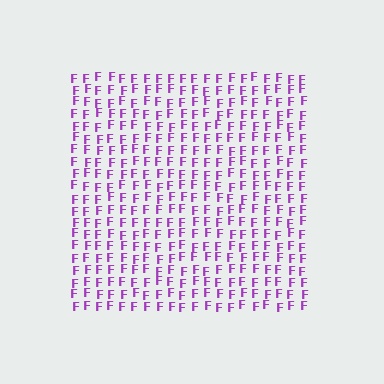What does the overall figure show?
The overall figure shows a square.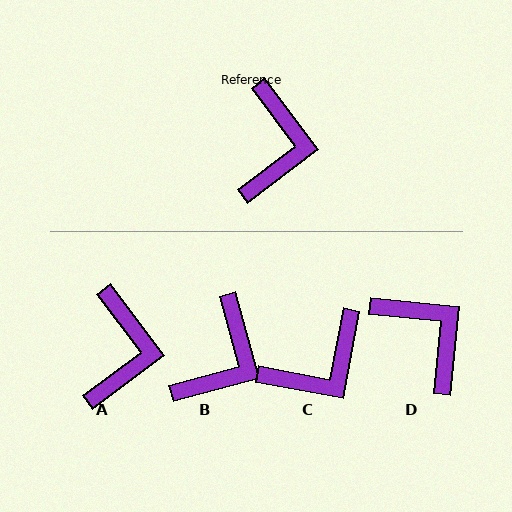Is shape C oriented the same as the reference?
No, it is off by about 48 degrees.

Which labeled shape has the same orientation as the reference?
A.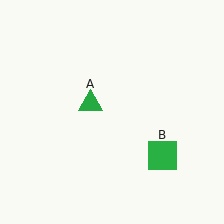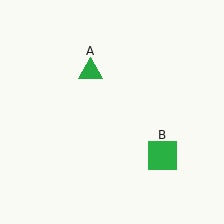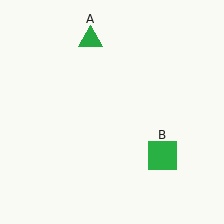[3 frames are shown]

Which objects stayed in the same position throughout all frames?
Green square (object B) remained stationary.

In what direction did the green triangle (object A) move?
The green triangle (object A) moved up.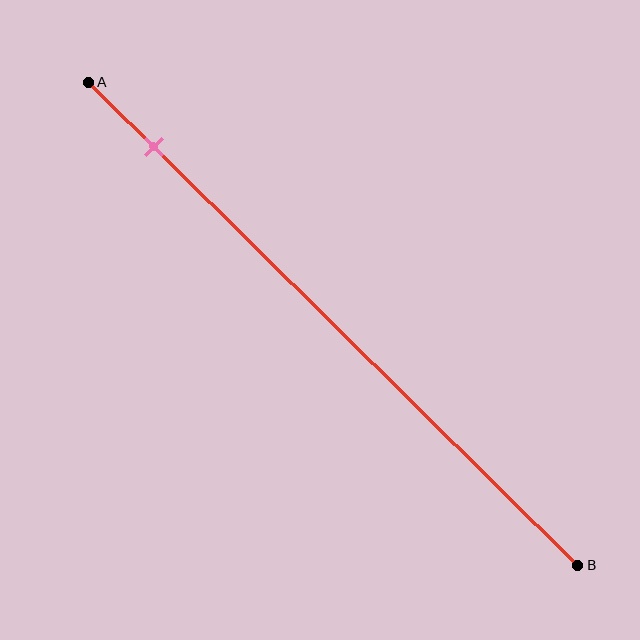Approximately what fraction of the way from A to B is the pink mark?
The pink mark is approximately 15% of the way from A to B.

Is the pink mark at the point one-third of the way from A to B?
No, the mark is at about 15% from A, not at the 33% one-third point.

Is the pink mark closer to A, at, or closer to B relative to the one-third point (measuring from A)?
The pink mark is closer to point A than the one-third point of segment AB.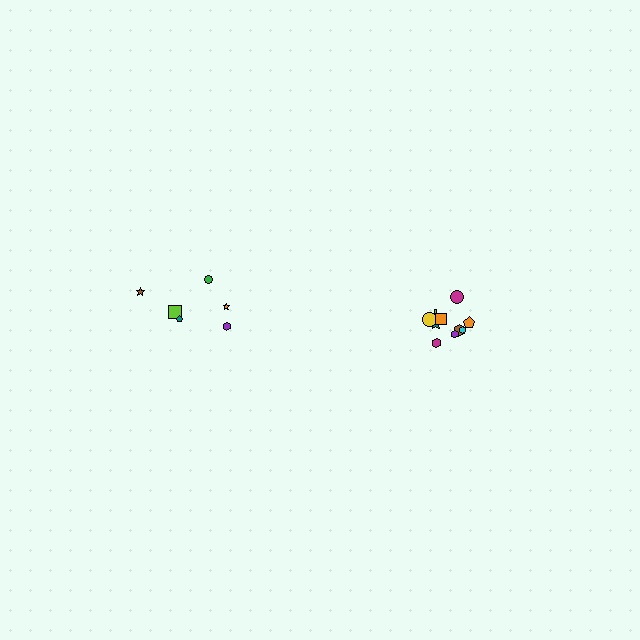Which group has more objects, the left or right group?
The right group.